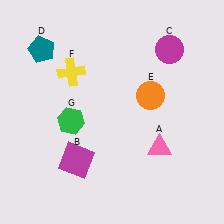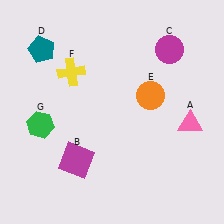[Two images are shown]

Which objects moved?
The objects that moved are: the pink triangle (A), the green hexagon (G).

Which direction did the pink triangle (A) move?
The pink triangle (A) moved right.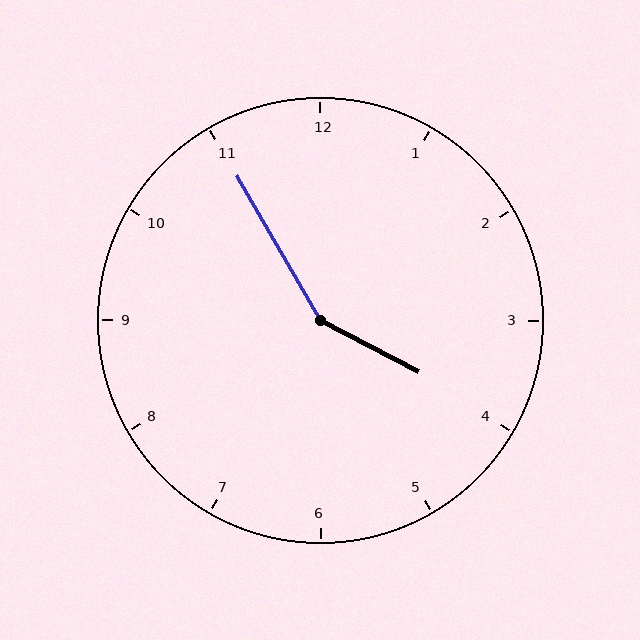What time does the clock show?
3:55.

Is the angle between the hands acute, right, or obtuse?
It is obtuse.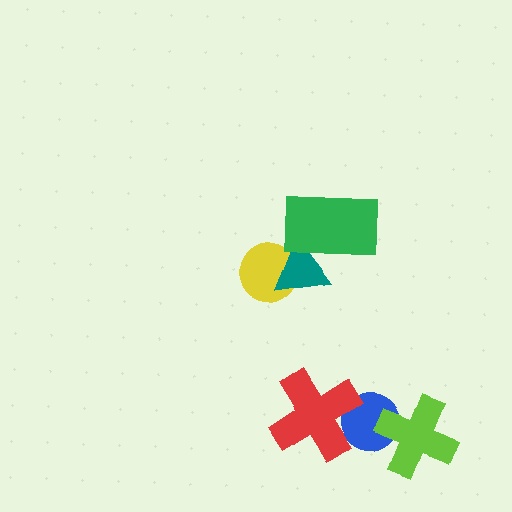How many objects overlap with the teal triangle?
2 objects overlap with the teal triangle.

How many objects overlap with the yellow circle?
1 object overlaps with the yellow circle.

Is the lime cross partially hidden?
No, no other shape covers it.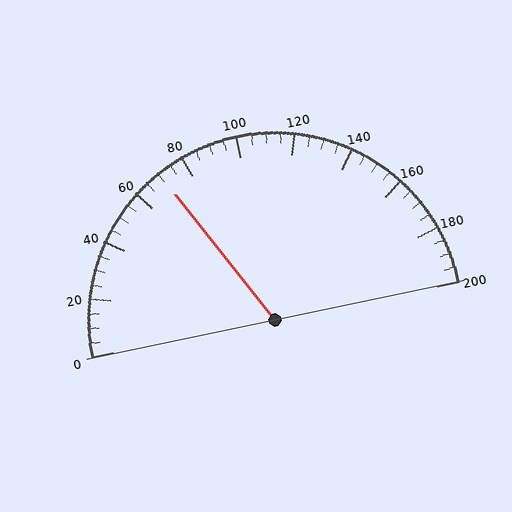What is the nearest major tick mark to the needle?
The nearest major tick mark is 80.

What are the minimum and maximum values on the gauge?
The gauge ranges from 0 to 200.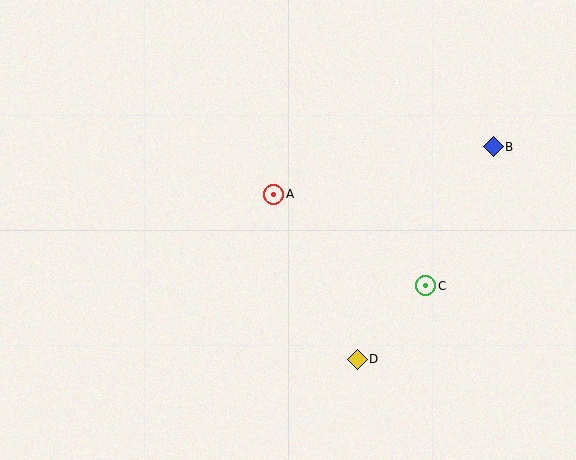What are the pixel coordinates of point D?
Point D is at (357, 359).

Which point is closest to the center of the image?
Point A at (274, 194) is closest to the center.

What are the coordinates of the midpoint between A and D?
The midpoint between A and D is at (315, 277).